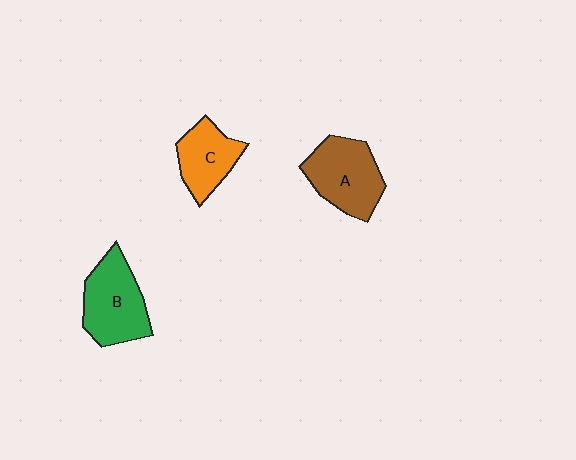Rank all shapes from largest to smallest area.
From largest to smallest: B (green), A (brown), C (orange).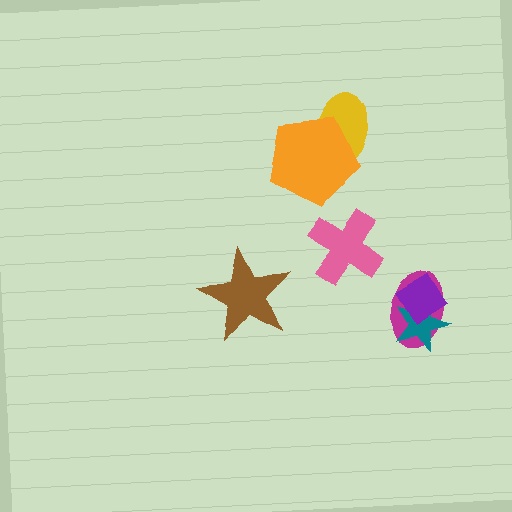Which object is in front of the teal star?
The purple diamond is in front of the teal star.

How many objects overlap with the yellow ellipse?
1 object overlaps with the yellow ellipse.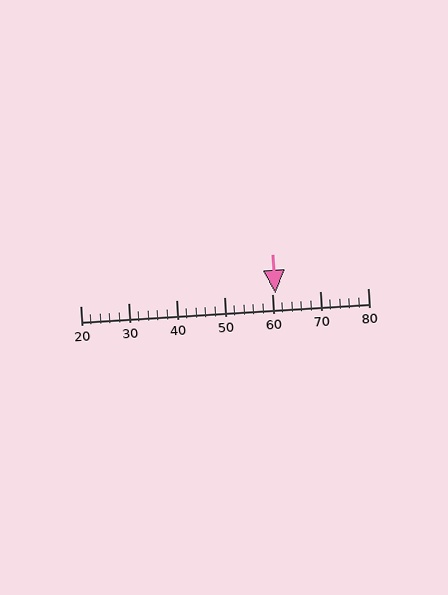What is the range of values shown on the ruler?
The ruler shows values from 20 to 80.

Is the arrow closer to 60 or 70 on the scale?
The arrow is closer to 60.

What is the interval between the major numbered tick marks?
The major tick marks are spaced 10 units apart.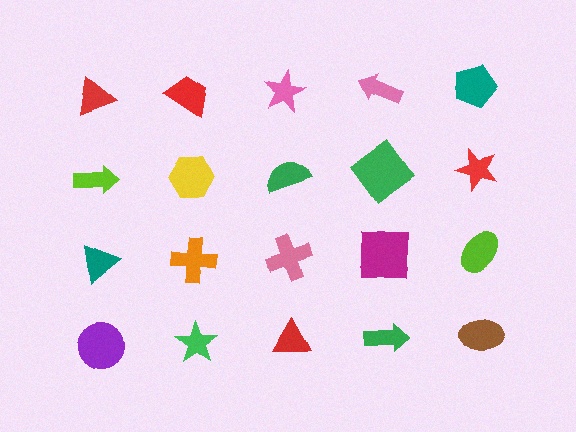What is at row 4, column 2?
A green star.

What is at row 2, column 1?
A lime arrow.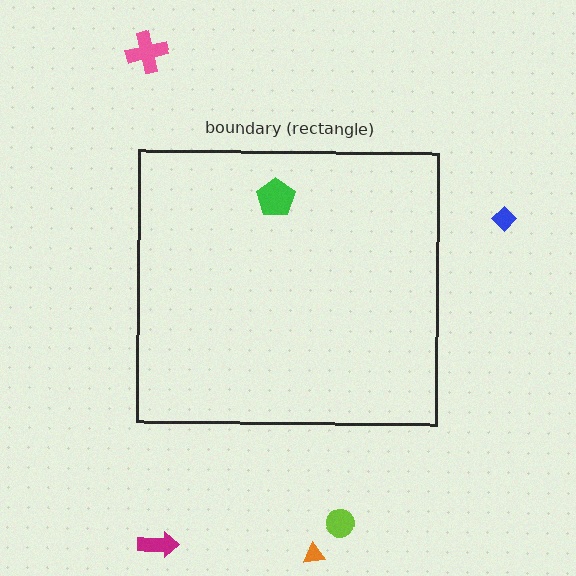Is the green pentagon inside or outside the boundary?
Inside.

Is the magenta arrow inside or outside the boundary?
Outside.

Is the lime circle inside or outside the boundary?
Outside.